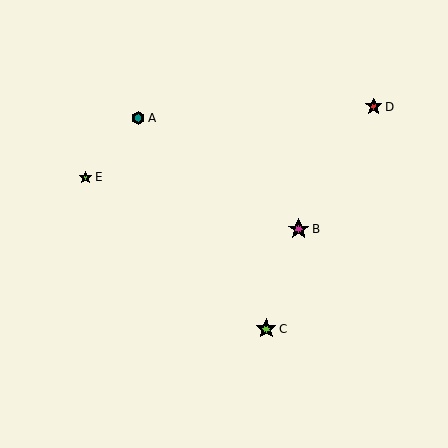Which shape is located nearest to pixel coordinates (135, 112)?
The teal hexagon (labeled A) at (138, 118) is nearest to that location.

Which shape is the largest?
The magenta star (labeled B) is the largest.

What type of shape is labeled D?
Shape D is a red star.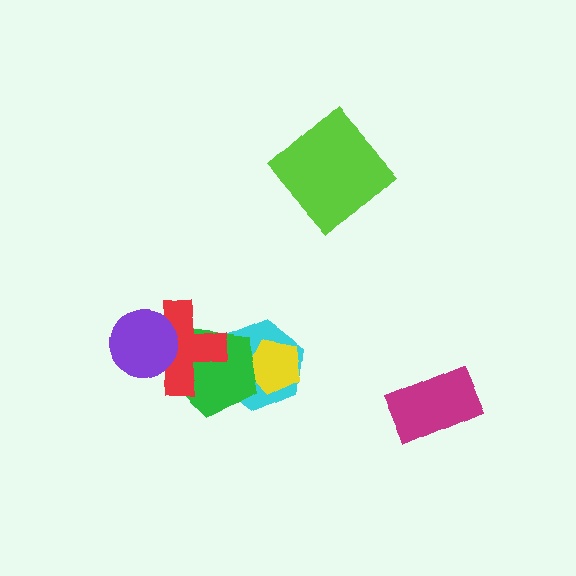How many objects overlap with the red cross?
3 objects overlap with the red cross.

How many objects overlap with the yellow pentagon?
2 objects overlap with the yellow pentagon.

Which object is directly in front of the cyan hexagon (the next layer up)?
The yellow pentagon is directly in front of the cyan hexagon.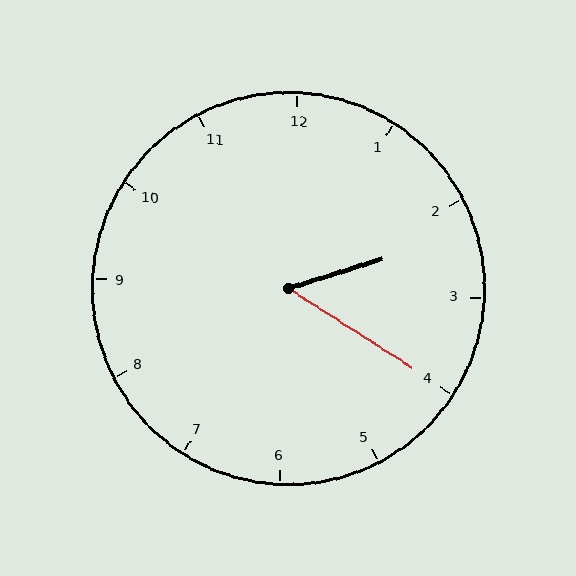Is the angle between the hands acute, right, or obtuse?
It is acute.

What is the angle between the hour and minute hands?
Approximately 50 degrees.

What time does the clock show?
2:20.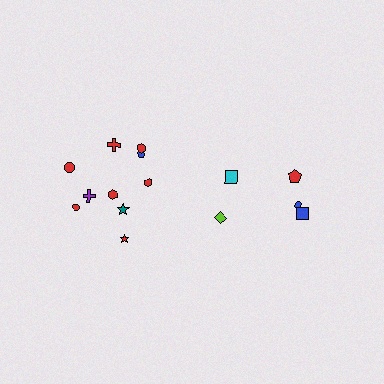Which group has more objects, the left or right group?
The left group.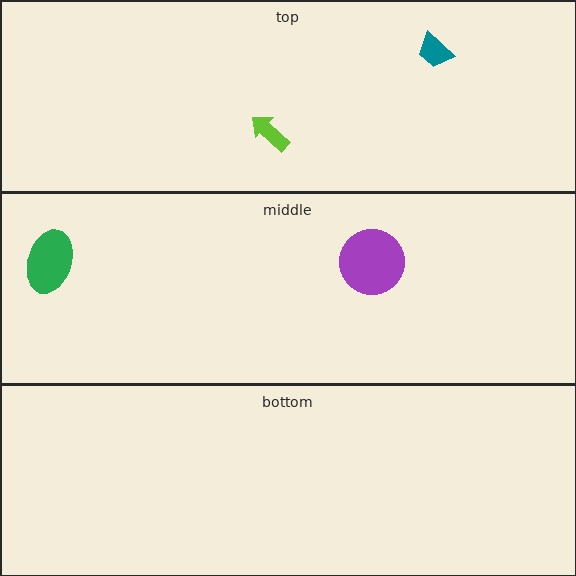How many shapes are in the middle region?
2.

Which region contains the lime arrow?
The top region.